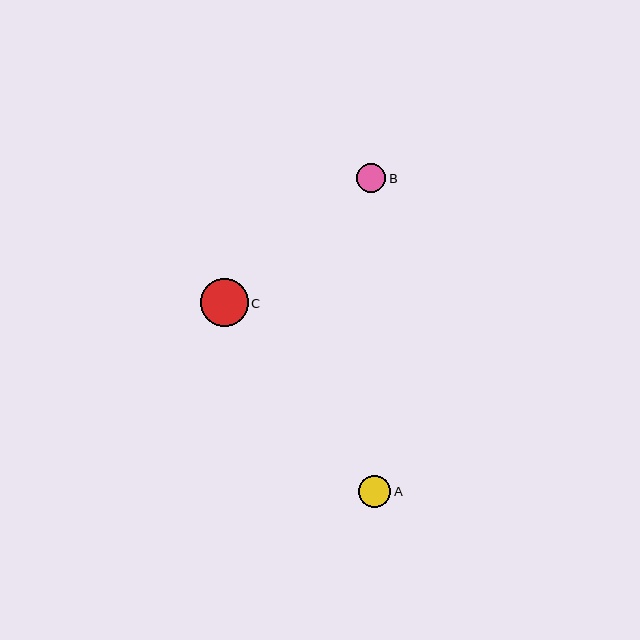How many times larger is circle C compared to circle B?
Circle C is approximately 1.7 times the size of circle B.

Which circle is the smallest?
Circle B is the smallest with a size of approximately 29 pixels.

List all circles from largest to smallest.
From largest to smallest: C, A, B.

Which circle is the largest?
Circle C is the largest with a size of approximately 48 pixels.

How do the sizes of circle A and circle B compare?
Circle A and circle B are approximately the same size.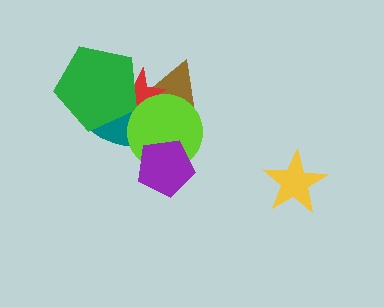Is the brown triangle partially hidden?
Yes, it is partially covered by another shape.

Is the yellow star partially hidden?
No, no other shape covers it.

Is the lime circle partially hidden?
Yes, it is partially covered by another shape.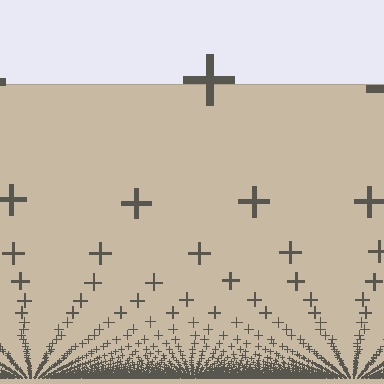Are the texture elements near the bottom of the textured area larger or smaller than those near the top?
Smaller. The gradient is inverted — elements near the bottom are smaller and denser.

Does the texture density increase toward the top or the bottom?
Density increases toward the bottom.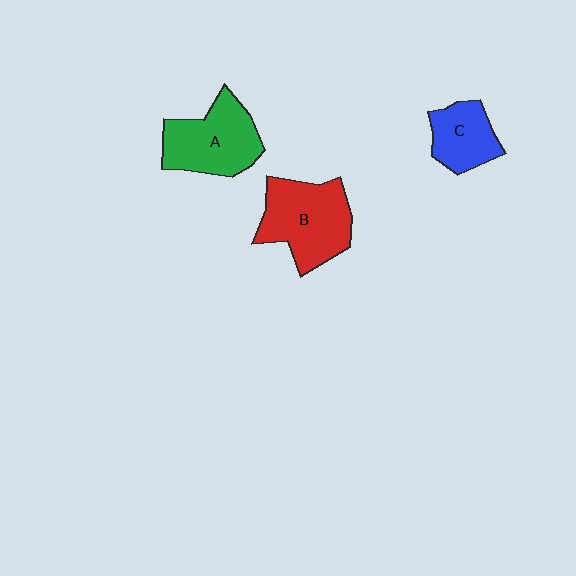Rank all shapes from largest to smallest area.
From largest to smallest: B (red), A (green), C (blue).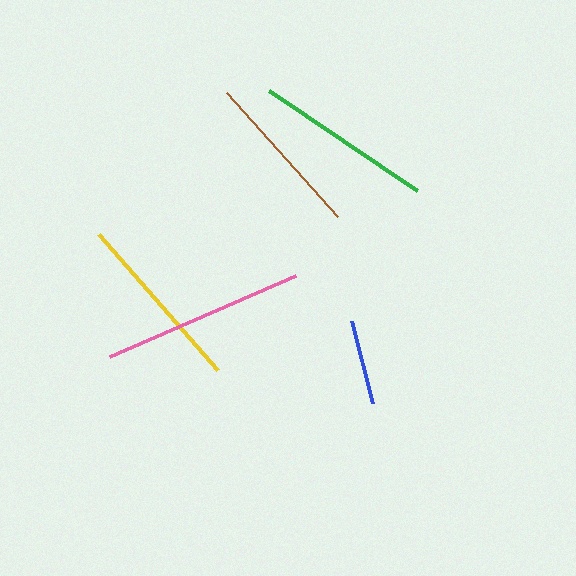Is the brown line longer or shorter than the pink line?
The pink line is longer than the brown line.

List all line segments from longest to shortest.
From longest to shortest: pink, yellow, green, brown, blue.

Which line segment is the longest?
The pink line is the longest at approximately 202 pixels.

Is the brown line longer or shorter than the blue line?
The brown line is longer than the blue line.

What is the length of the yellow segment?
The yellow segment is approximately 181 pixels long.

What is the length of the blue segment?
The blue segment is approximately 84 pixels long.